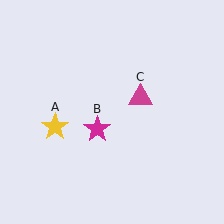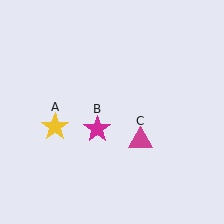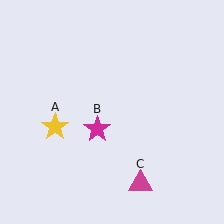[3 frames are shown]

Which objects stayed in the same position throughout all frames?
Yellow star (object A) and magenta star (object B) remained stationary.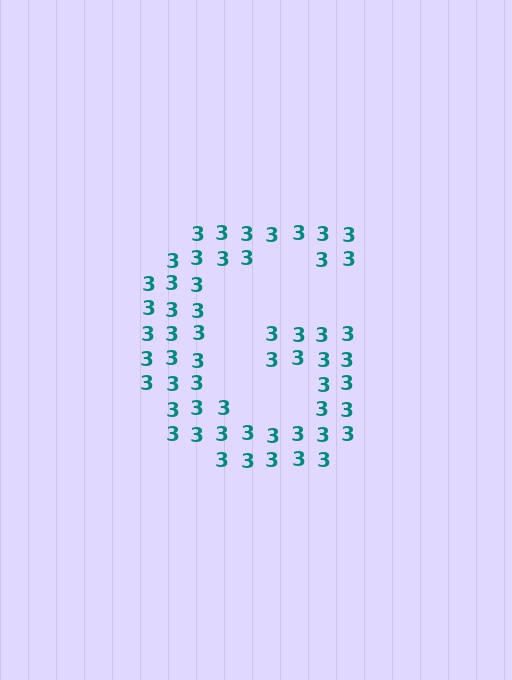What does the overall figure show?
The overall figure shows the letter G.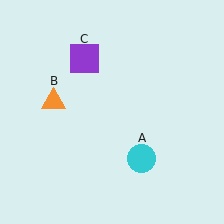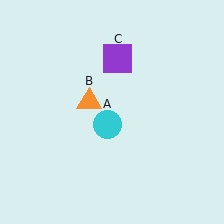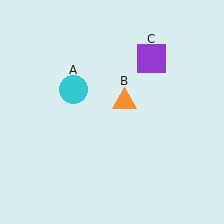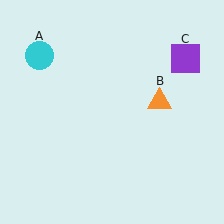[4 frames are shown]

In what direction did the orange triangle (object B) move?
The orange triangle (object B) moved right.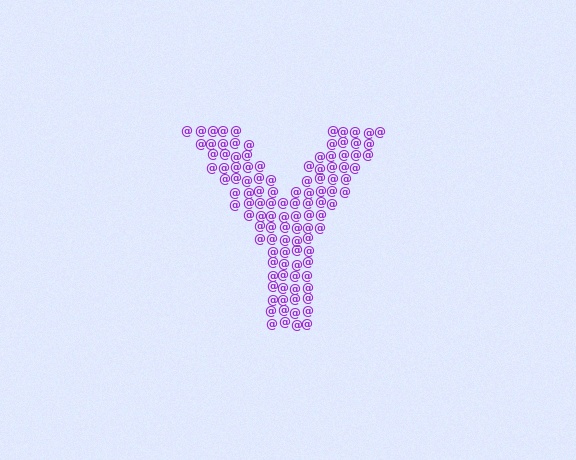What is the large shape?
The large shape is the letter Y.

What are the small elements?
The small elements are at signs.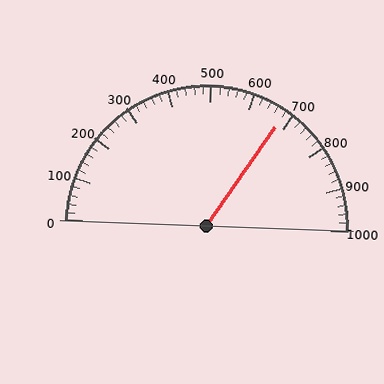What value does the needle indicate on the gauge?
The needle indicates approximately 680.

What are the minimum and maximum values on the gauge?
The gauge ranges from 0 to 1000.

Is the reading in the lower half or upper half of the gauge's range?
The reading is in the upper half of the range (0 to 1000).